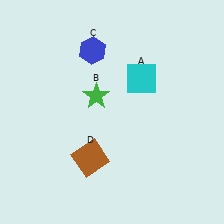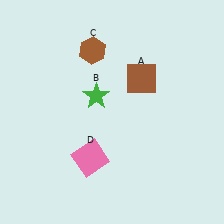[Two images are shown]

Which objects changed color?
A changed from cyan to brown. C changed from blue to brown. D changed from brown to pink.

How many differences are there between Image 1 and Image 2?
There are 3 differences between the two images.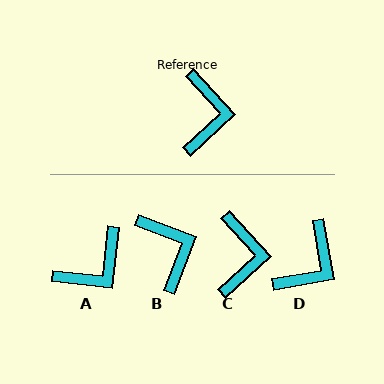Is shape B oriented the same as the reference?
No, it is off by about 27 degrees.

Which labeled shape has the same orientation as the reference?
C.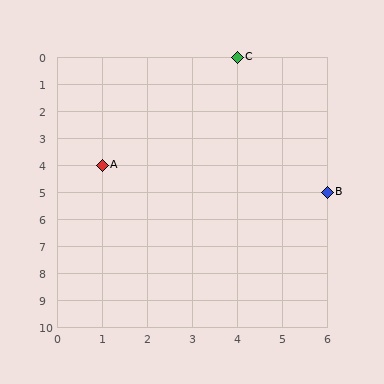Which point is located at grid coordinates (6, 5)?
Point B is at (6, 5).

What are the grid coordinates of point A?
Point A is at grid coordinates (1, 4).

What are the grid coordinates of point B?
Point B is at grid coordinates (6, 5).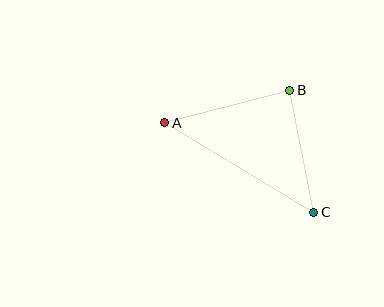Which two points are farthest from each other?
Points A and C are farthest from each other.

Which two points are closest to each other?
Points B and C are closest to each other.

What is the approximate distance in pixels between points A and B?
The distance between A and B is approximately 129 pixels.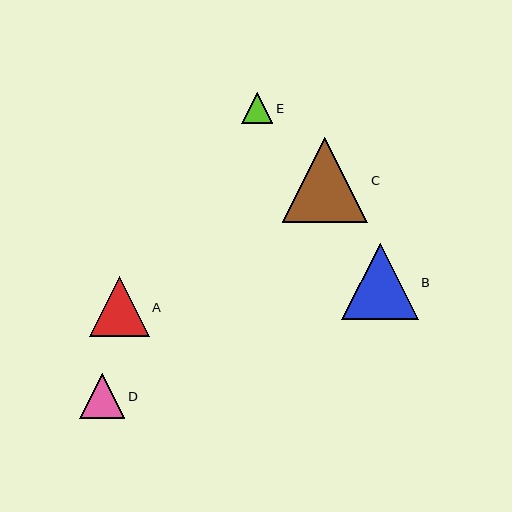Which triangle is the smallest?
Triangle E is the smallest with a size of approximately 31 pixels.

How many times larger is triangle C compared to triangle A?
Triangle C is approximately 1.4 times the size of triangle A.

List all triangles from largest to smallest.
From largest to smallest: C, B, A, D, E.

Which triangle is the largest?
Triangle C is the largest with a size of approximately 86 pixels.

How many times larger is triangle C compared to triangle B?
Triangle C is approximately 1.1 times the size of triangle B.